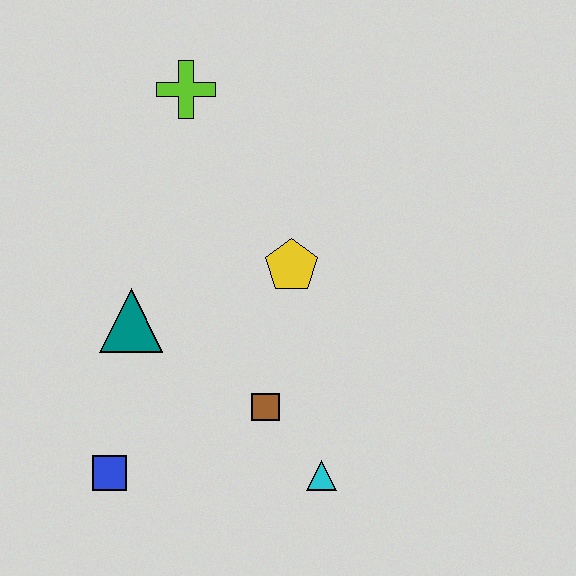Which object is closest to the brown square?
The cyan triangle is closest to the brown square.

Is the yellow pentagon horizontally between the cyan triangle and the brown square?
Yes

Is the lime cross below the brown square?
No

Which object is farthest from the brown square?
The lime cross is farthest from the brown square.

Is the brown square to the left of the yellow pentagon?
Yes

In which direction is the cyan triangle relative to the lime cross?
The cyan triangle is below the lime cross.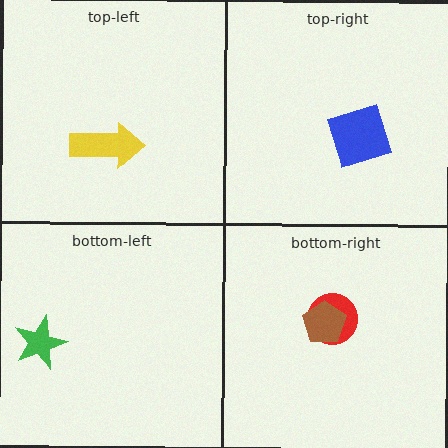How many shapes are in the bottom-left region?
1.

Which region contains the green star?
The bottom-left region.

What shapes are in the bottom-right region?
The red circle, the brown pentagon.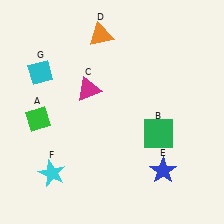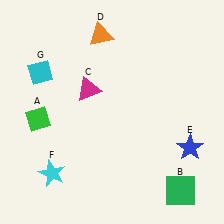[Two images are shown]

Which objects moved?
The objects that moved are: the green square (B), the blue star (E).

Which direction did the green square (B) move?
The green square (B) moved down.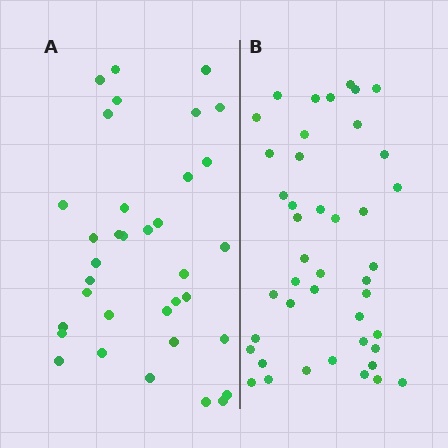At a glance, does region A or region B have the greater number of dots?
Region B (the right region) has more dots.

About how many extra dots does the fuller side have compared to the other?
Region B has roughly 8 or so more dots than region A.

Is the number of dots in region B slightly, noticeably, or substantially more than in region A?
Region B has only slightly more — the two regions are fairly close. The ratio is roughly 1.2 to 1.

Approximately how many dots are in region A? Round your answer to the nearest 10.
About 40 dots. (The exact count is 35, which rounds to 40.)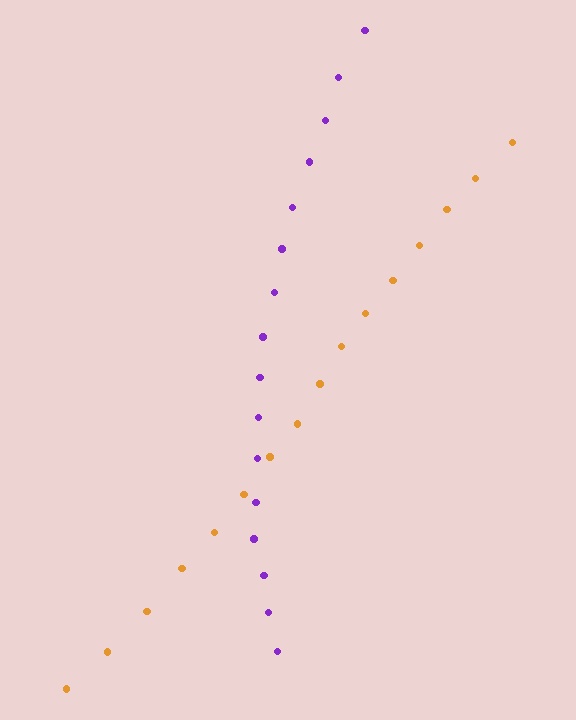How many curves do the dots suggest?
There are 2 distinct paths.